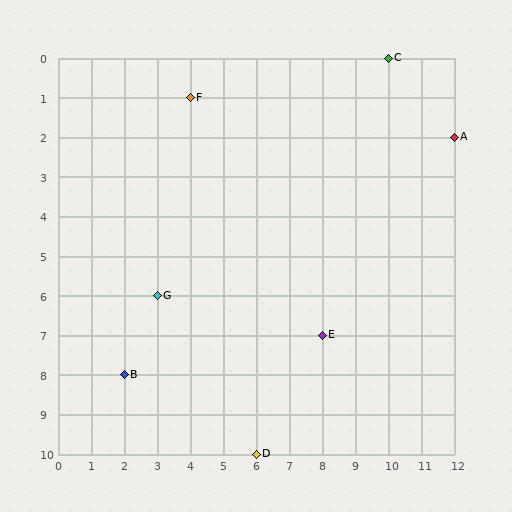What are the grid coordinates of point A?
Point A is at grid coordinates (12, 2).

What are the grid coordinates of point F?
Point F is at grid coordinates (4, 1).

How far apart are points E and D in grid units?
Points E and D are 2 columns and 3 rows apart (about 3.6 grid units diagonally).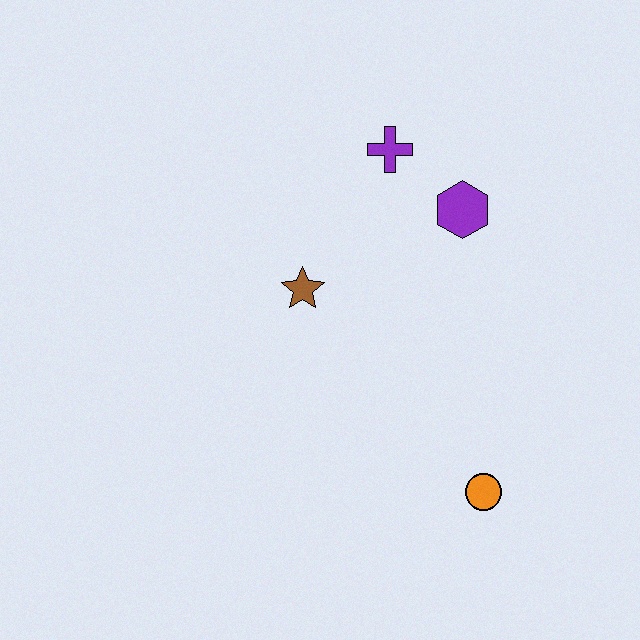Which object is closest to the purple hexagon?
The purple cross is closest to the purple hexagon.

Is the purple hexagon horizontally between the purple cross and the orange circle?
Yes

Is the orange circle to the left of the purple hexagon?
No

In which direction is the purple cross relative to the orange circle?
The purple cross is above the orange circle.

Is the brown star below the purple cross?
Yes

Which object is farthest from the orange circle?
The purple cross is farthest from the orange circle.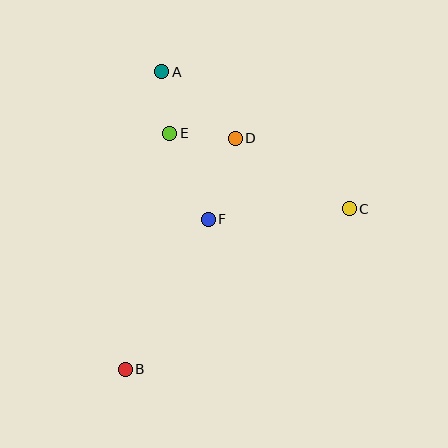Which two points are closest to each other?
Points A and E are closest to each other.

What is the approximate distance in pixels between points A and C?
The distance between A and C is approximately 232 pixels.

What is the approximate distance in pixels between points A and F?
The distance between A and F is approximately 155 pixels.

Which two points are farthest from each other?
Points A and B are farthest from each other.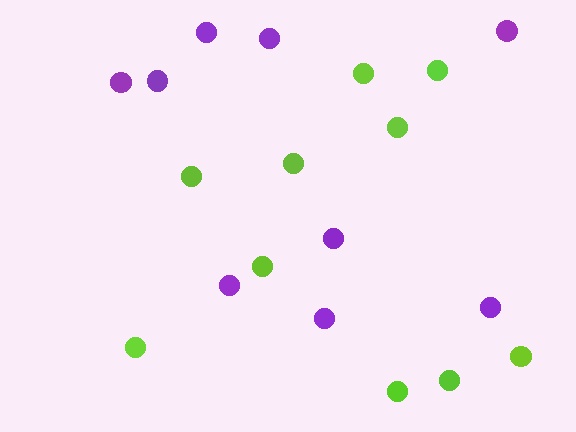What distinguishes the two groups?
There are 2 groups: one group of lime circles (10) and one group of purple circles (9).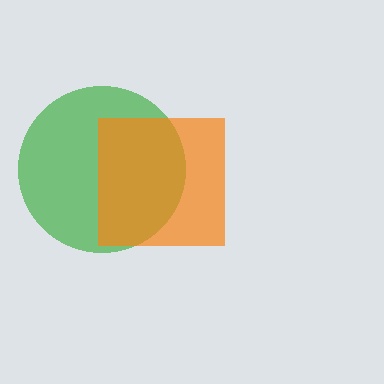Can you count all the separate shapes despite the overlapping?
Yes, there are 2 separate shapes.